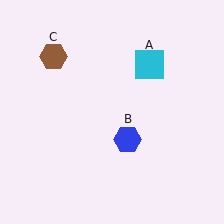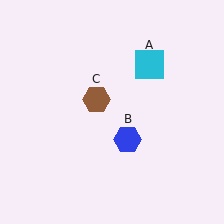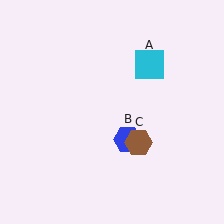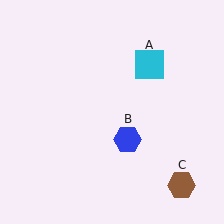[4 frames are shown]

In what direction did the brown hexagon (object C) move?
The brown hexagon (object C) moved down and to the right.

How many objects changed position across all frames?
1 object changed position: brown hexagon (object C).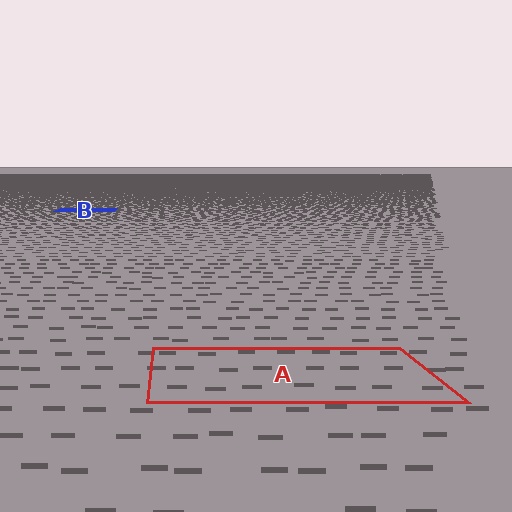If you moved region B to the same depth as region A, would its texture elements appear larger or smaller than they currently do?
They would appear larger. At a closer depth, the same texture elements are projected at a bigger on-screen size.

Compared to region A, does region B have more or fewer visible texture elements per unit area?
Region B has more texture elements per unit area — they are packed more densely because it is farther away.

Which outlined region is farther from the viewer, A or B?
Region B is farther from the viewer — the texture elements inside it appear smaller and more densely packed.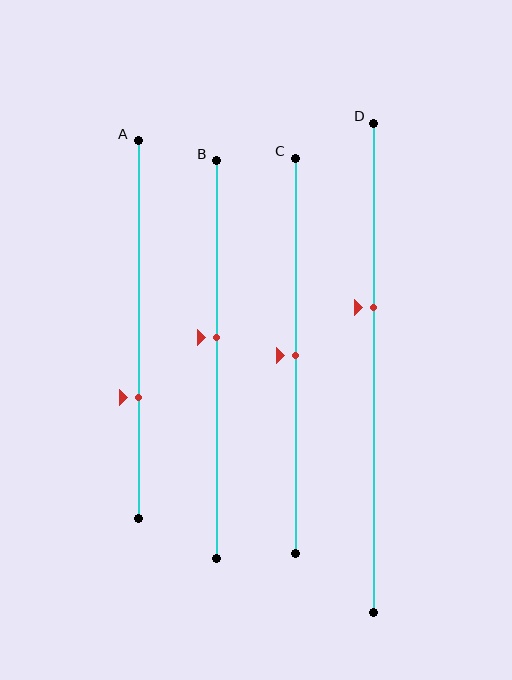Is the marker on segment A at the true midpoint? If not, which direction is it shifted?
No, the marker on segment A is shifted downward by about 18% of the segment length.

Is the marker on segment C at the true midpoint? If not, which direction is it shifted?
Yes, the marker on segment C is at the true midpoint.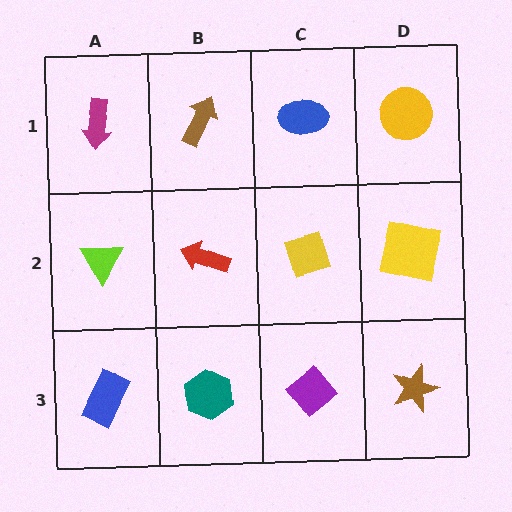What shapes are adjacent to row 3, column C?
A yellow diamond (row 2, column C), a teal hexagon (row 3, column B), a brown star (row 3, column D).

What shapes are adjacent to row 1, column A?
A lime triangle (row 2, column A), a brown arrow (row 1, column B).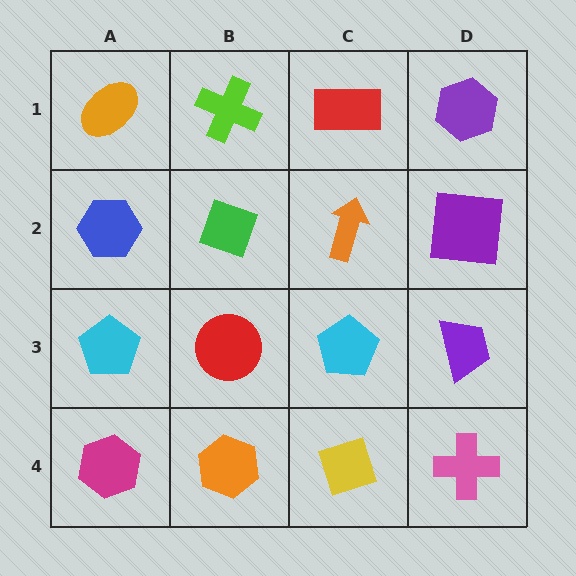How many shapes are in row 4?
4 shapes.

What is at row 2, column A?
A blue hexagon.